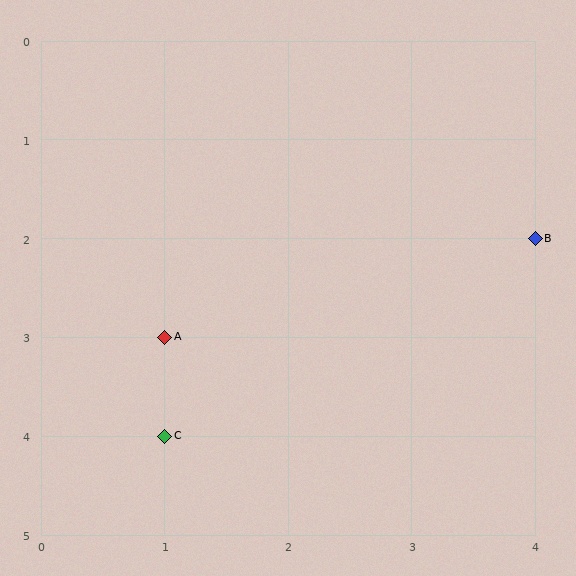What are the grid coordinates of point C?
Point C is at grid coordinates (1, 4).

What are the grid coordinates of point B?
Point B is at grid coordinates (4, 2).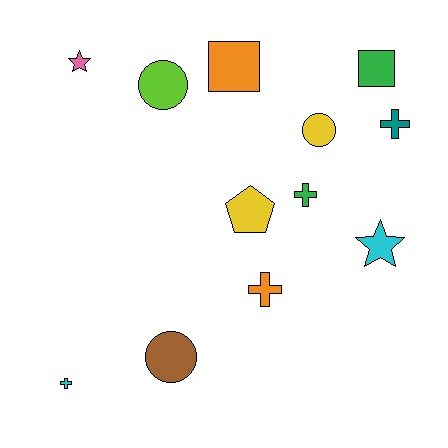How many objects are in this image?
There are 12 objects.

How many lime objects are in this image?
There is 1 lime object.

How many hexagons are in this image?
There are no hexagons.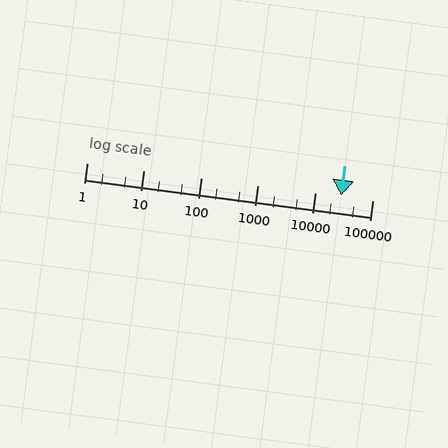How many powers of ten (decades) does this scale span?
The scale spans 5 decades, from 1 to 100000.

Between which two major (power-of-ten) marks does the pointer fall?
The pointer is between 10000 and 100000.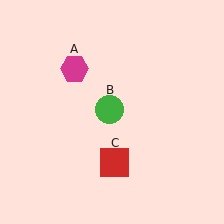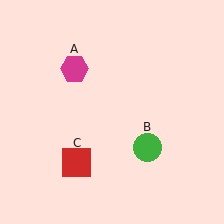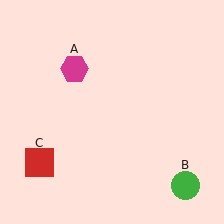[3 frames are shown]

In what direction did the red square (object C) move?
The red square (object C) moved left.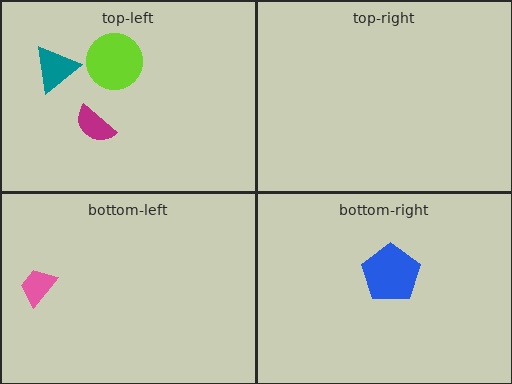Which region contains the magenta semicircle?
The top-left region.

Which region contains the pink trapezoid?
The bottom-left region.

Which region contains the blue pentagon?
The bottom-right region.